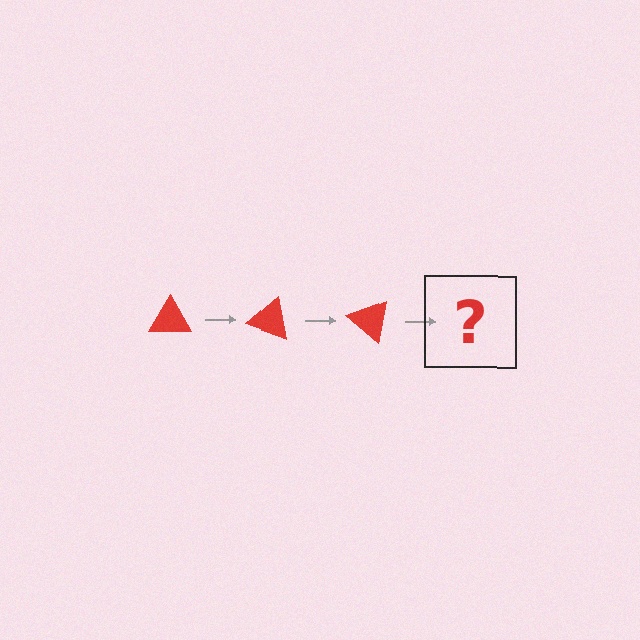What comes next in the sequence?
The next element should be a red triangle rotated 60 degrees.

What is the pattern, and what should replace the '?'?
The pattern is that the triangle rotates 20 degrees each step. The '?' should be a red triangle rotated 60 degrees.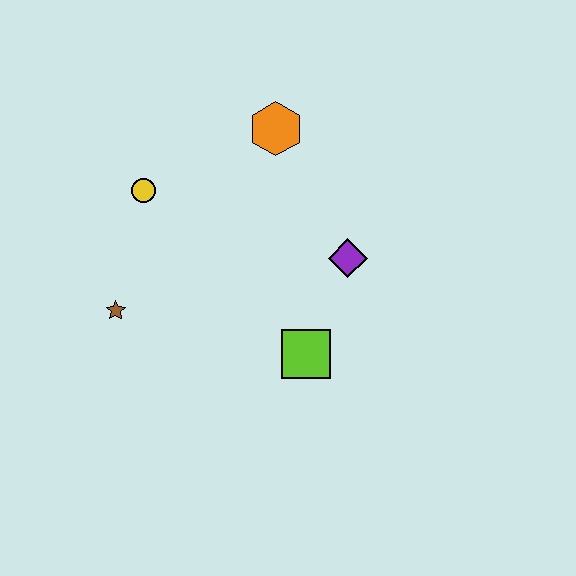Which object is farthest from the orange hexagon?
The brown star is farthest from the orange hexagon.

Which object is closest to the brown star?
The yellow circle is closest to the brown star.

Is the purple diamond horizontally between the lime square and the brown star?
No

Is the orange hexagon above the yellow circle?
Yes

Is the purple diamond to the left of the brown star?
No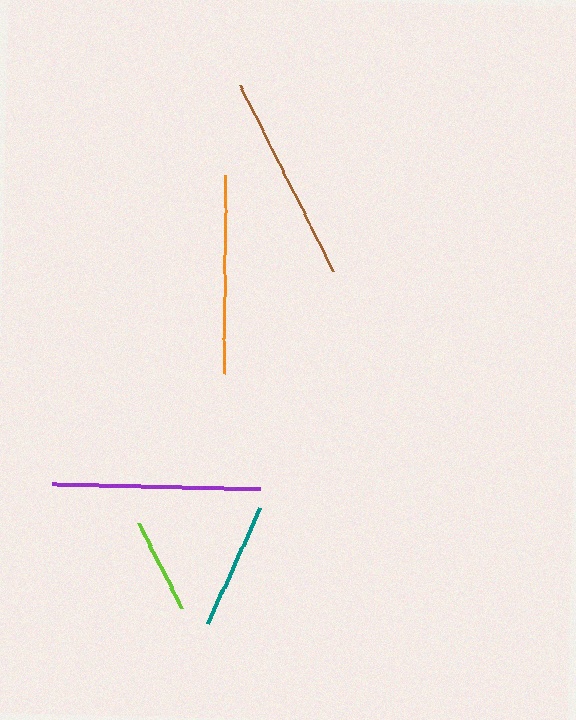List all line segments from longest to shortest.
From longest to shortest: purple, brown, orange, teal, lime.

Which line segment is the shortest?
The lime line is the shortest at approximately 95 pixels.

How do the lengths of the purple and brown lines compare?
The purple and brown lines are approximately the same length.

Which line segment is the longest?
The purple line is the longest at approximately 208 pixels.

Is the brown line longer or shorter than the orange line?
The brown line is longer than the orange line.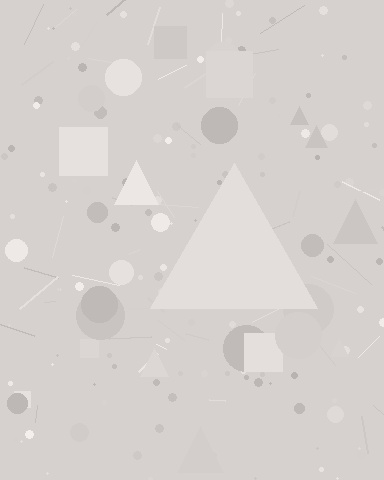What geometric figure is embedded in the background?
A triangle is embedded in the background.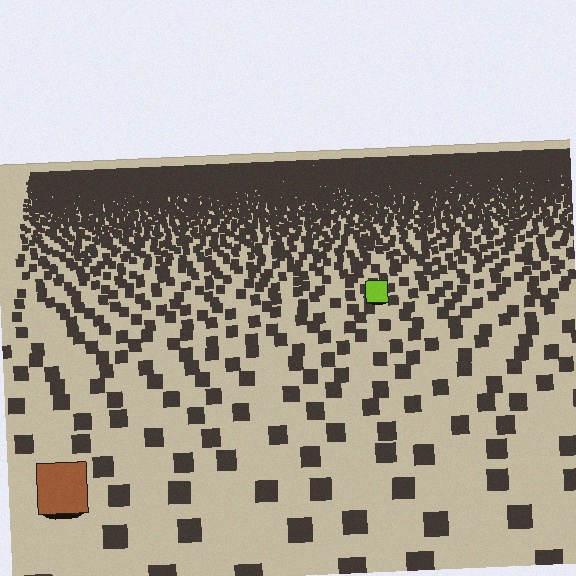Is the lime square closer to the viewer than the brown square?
No. The brown square is closer — you can tell from the texture gradient: the ground texture is coarser near it.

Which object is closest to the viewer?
The brown square is closest. The texture marks near it are larger and more spread out.